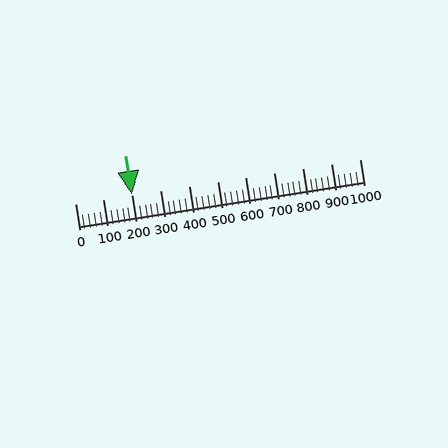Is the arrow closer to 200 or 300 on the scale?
The arrow is closer to 200.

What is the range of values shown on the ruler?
The ruler shows values from 0 to 1000.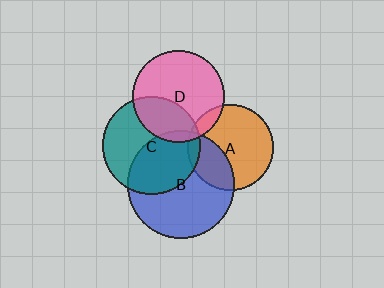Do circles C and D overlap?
Yes.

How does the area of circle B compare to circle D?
Approximately 1.3 times.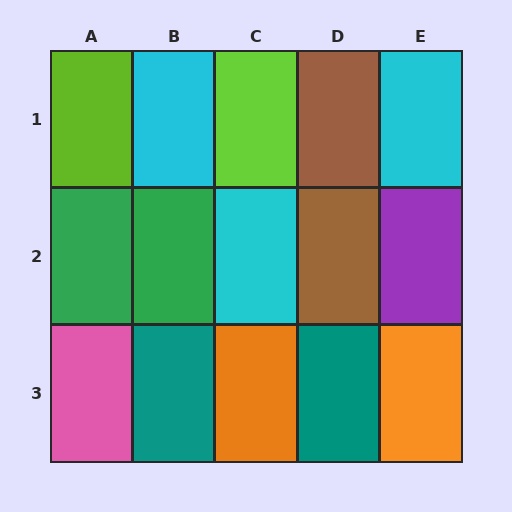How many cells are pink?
1 cell is pink.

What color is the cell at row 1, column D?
Brown.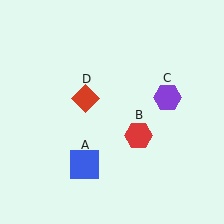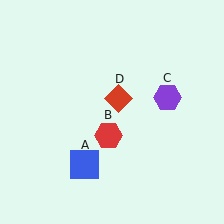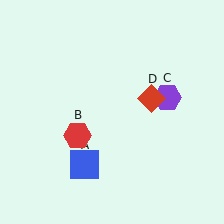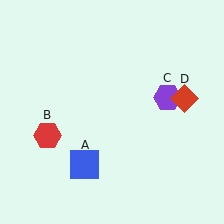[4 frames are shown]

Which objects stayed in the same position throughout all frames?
Blue square (object A) and purple hexagon (object C) remained stationary.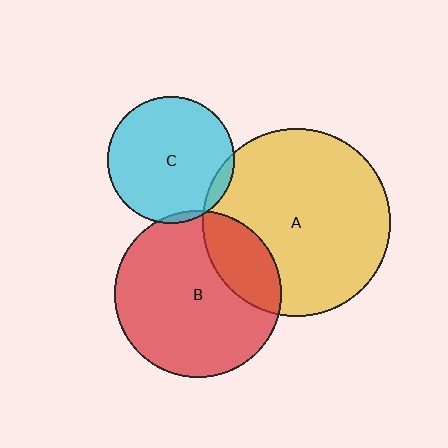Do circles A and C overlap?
Yes.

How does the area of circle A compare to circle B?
Approximately 1.3 times.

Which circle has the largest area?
Circle A (yellow).